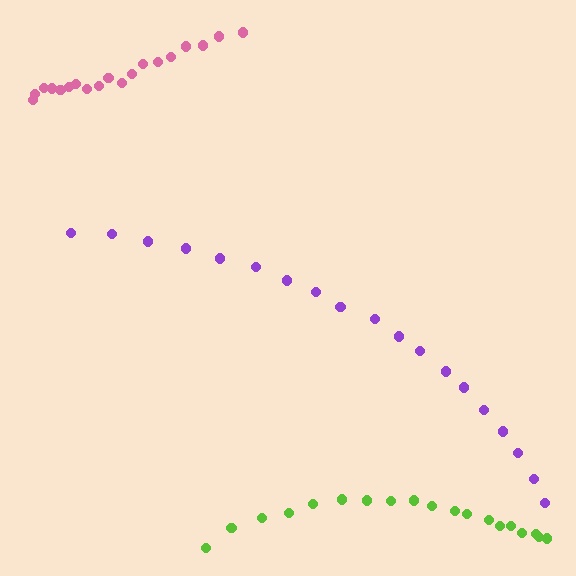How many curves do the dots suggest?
There are 3 distinct paths.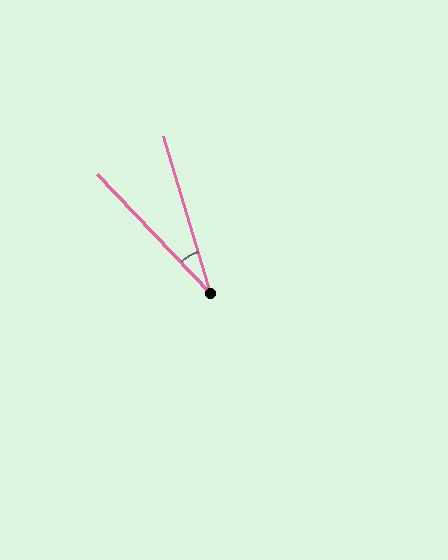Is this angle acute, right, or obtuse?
It is acute.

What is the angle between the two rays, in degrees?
Approximately 27 degrees.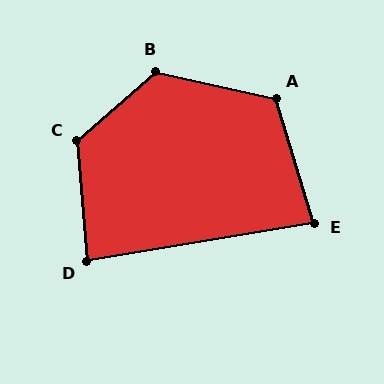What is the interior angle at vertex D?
Approximately 85 degrees (approximately right).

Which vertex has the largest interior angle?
C, at approximately 127 degrees.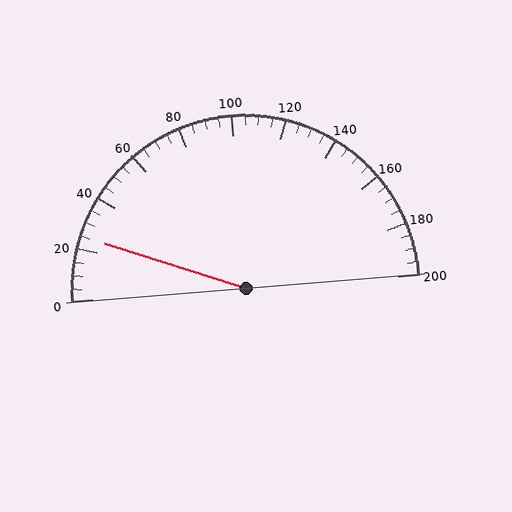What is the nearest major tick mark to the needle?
The nearest major tick mark is 20.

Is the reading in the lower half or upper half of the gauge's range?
The reading is in the lower half of the range (0 to 200).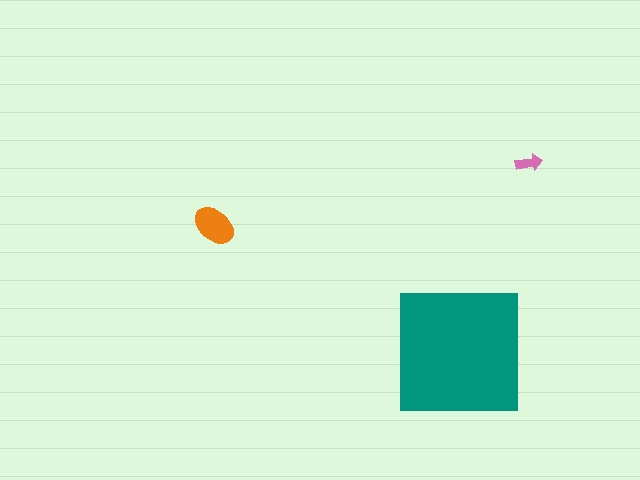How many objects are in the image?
There are 3 objects in the image.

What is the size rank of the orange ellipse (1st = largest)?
2nd.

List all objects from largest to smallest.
The teal square, the orange ellipse, the pink arrow.